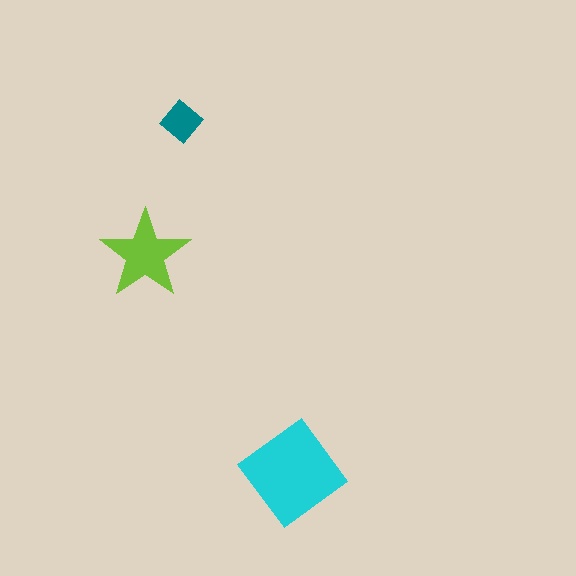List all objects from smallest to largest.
The teal diamond, the lime star, the cyan diamond.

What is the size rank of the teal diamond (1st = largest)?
3rd.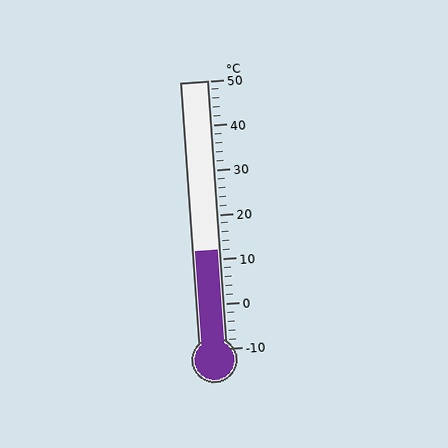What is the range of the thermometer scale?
The thermometer scale ranges from -10°C to 50°C.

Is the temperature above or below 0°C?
The temperature is above 0°C.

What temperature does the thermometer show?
The thermometer shows approximately 12°C.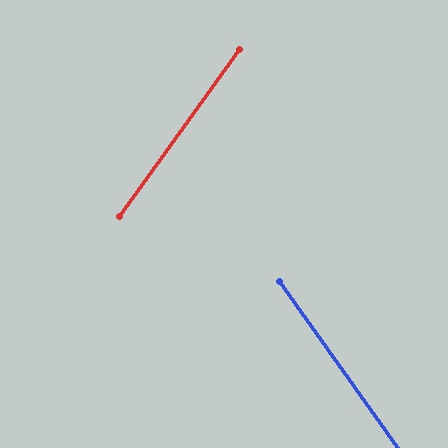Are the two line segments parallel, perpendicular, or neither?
Neither parallel nor perpendicular — they differ by about 71°.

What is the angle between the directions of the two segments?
Approximately 71 degrees.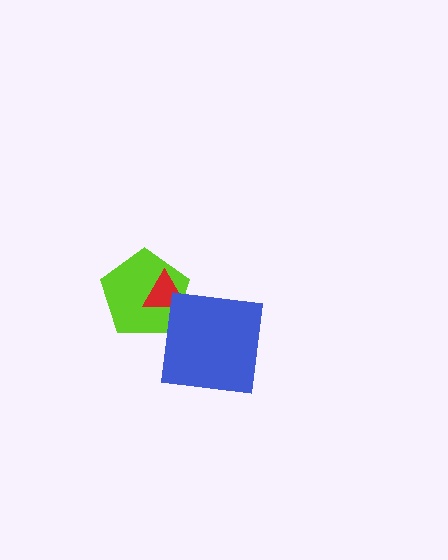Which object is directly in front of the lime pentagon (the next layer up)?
The red triangle is directly in front of the lime pentagon.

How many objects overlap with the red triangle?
1 object overlaps with the red triangle.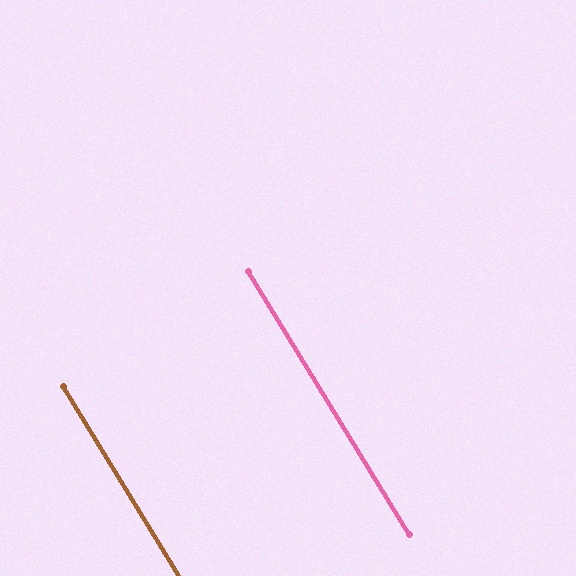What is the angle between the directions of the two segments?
Approximately 0 degrees.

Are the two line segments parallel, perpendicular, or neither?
Parallel — their directions differ by only 0.1°.